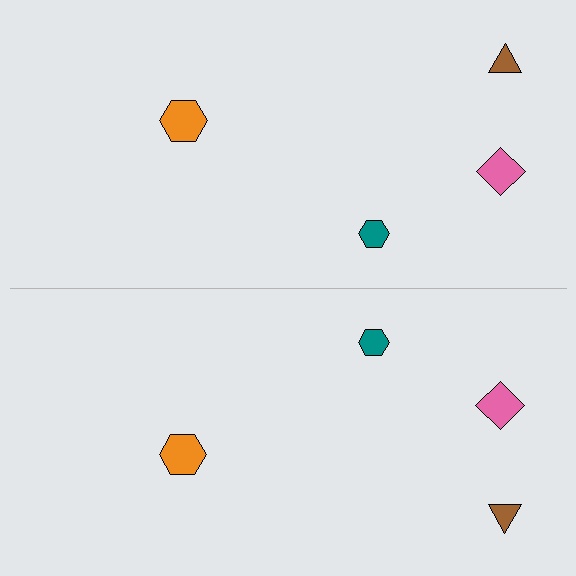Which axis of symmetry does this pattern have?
The pattern has a horizontal axis of symmetry running through the center of the image.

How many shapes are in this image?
There are 8 shapes in this image.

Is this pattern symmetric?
Yes, this pattern has bilateral (reflection) symmetry.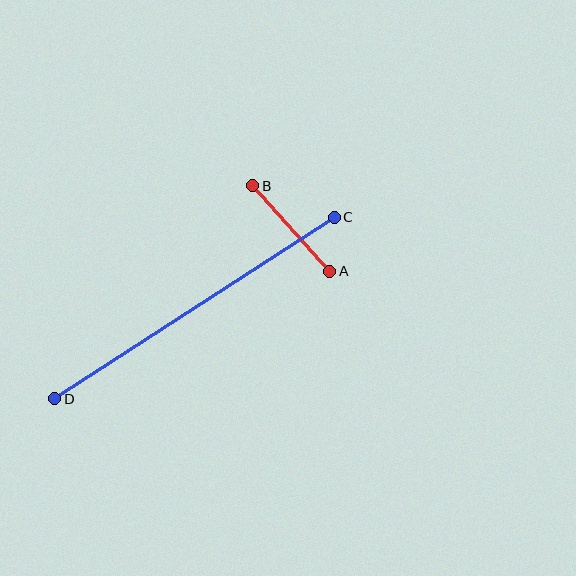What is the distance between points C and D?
The distance is approximately 333 pixels.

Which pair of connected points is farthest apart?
Points C and D are farthest apart.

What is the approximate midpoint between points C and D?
The midpoint is at approximately (194, 308) pixels.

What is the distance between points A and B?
The distance is approximately 115 pixels.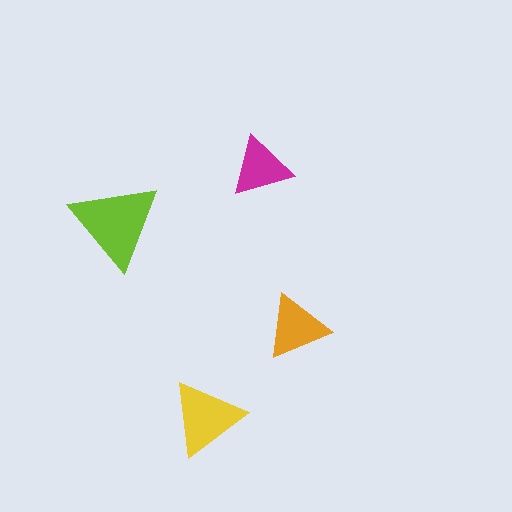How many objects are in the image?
There are 4 objects in the image.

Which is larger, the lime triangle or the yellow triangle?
The lime one.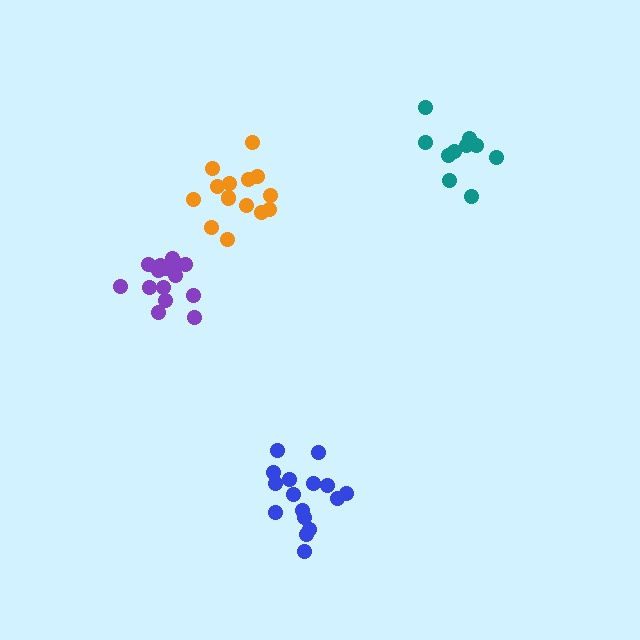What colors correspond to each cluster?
The clusters are colored: purple, blue, orange, teal.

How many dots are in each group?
Group 1: 16 dots, Group 2: 16 dots, Group 3: 15 dots, Group 4: 10 dots (57 total).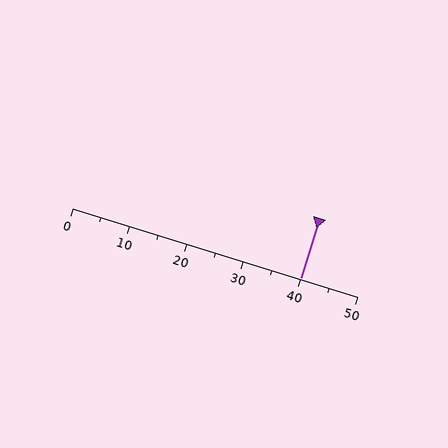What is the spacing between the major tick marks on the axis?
The major ticks are spaced 10 apart.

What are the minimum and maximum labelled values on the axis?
The axis runs from 0 to 50.